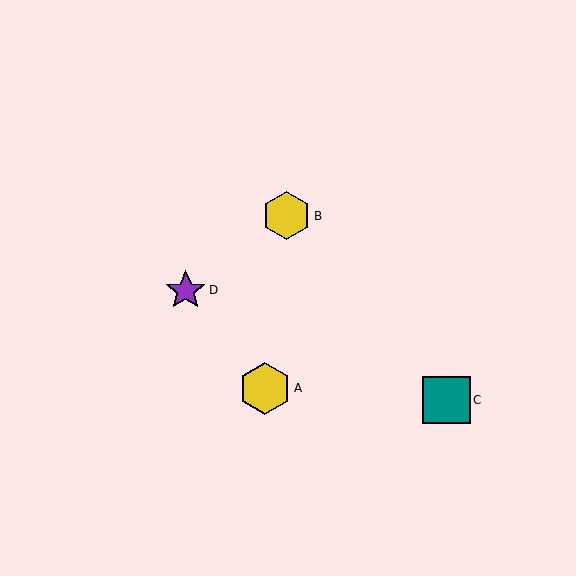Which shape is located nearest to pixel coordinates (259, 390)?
The yellow hexagon (labeled A) at (265, 388) is nearest to that location.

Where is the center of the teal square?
The center of the teal square is at (446, 400).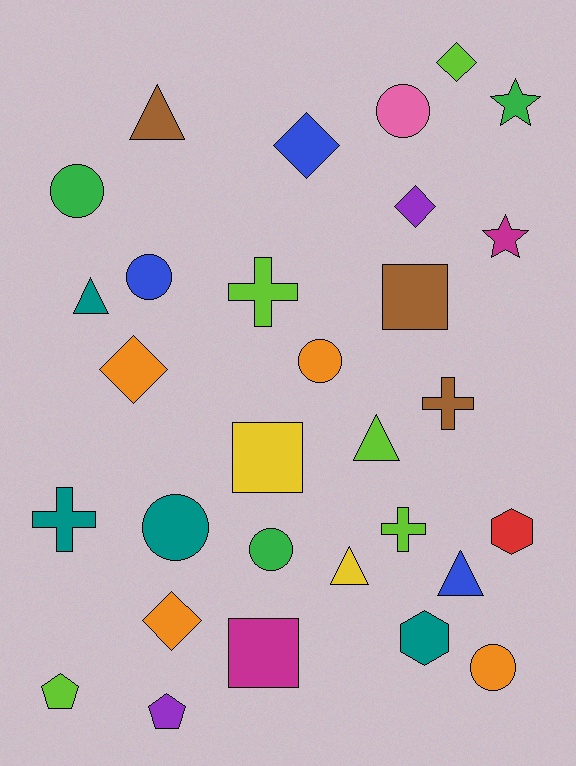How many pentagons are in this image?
There are 2 pentagons.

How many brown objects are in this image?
There are 3 brown objects.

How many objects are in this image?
There are 30 objects.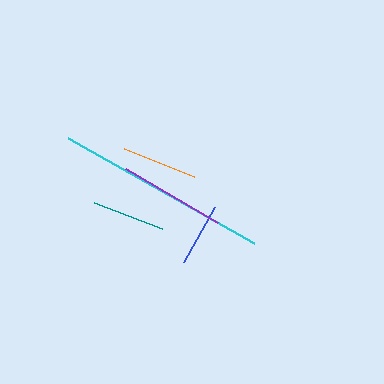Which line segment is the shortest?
The blue line is the shortest at approximately 63 pixels.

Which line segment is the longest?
The cyan line is the longest at approximately 214 pixels.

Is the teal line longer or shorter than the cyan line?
The cyan line is longer than the teal line.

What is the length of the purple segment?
The purple segment is approximately 107 pixels long.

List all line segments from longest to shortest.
From longest to shortest: cyan, purple, orange, teal, blue.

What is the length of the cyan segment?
The cyan segment is approximately 214 pixels long.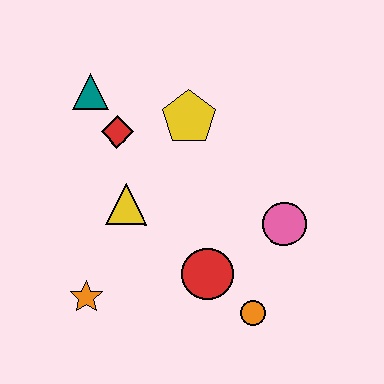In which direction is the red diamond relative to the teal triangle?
The red diamond is below the teal triangle.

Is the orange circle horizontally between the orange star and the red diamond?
No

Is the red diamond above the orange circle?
Yes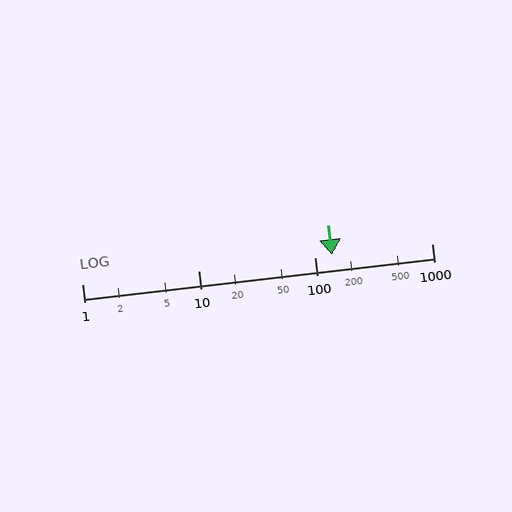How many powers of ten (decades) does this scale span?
The scale spans 3 decades, from 1 to 1000.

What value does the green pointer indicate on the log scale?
The pointer indicates approximately 140.